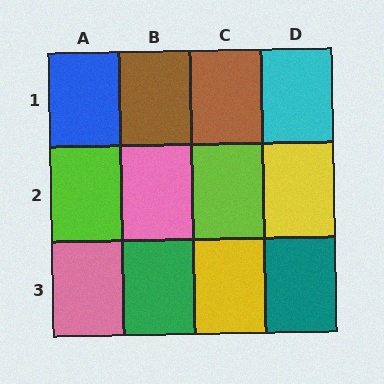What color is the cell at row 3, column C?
Yellow.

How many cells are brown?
2 cells are brown.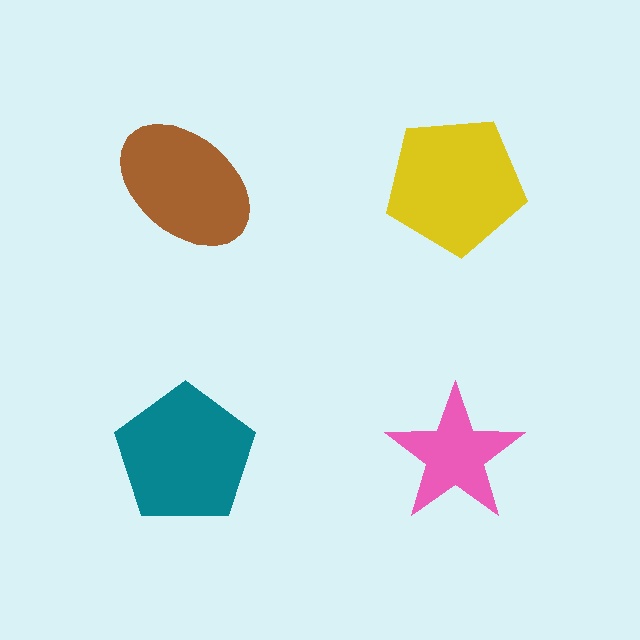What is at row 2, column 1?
A teal pentagon.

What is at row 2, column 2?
A pink star.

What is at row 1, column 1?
A brown ellipse.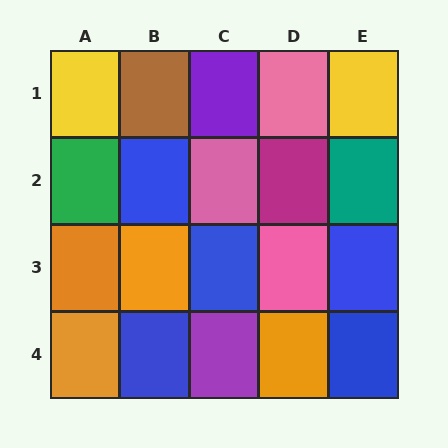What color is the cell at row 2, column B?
Blue.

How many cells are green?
1 cell is green.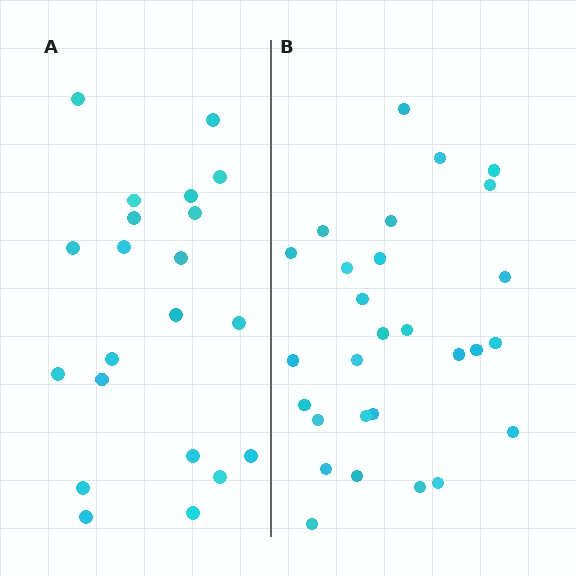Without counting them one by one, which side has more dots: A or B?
Region B (the right region) has more dots.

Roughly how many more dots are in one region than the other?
Region B has roughly 8 or so more dots than region A.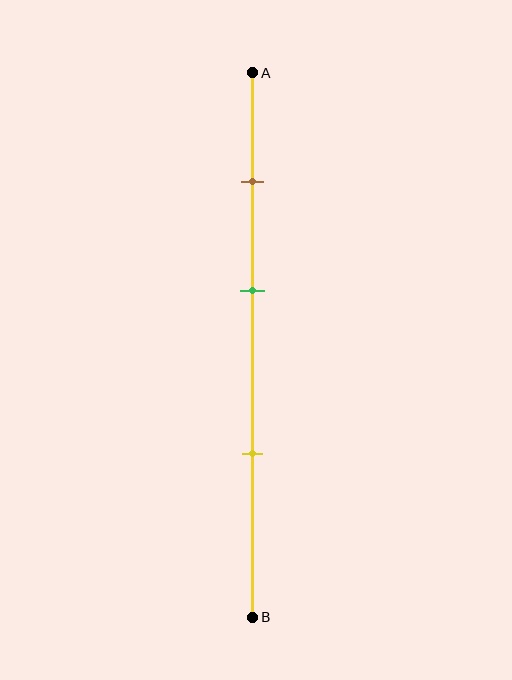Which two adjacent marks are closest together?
The brown and green marks are the closest adjacent pair.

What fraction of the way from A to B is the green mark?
The green mark is approximately 40% (0.4) of the way from A to B.